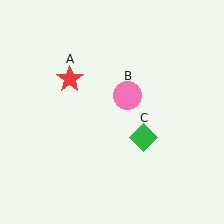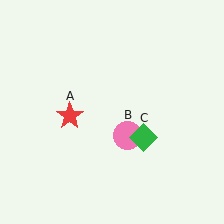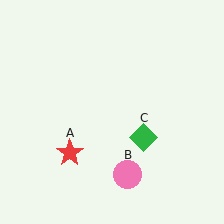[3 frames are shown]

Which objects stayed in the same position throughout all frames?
Green diamond (object C) remained stationary.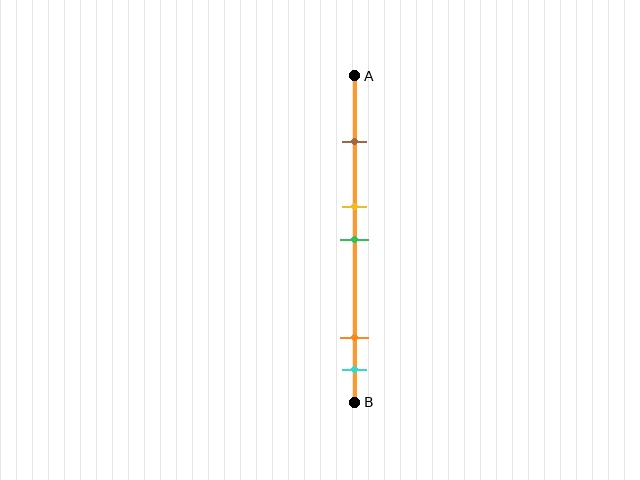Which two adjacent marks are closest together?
The yellow and green marks are the closest adjacent pair.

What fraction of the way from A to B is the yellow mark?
The yellow mark is approximately 40% (0.4) of the way from A to B.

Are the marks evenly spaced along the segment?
No, the marks are not evenly spaced.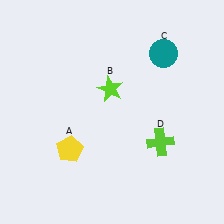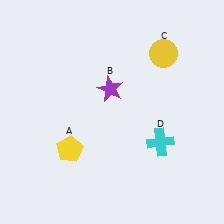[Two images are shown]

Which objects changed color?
B changed from lime to purple. C changed from teal to yellow. D changed from lime to cyan.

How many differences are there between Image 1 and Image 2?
There are 3 differences between the two images.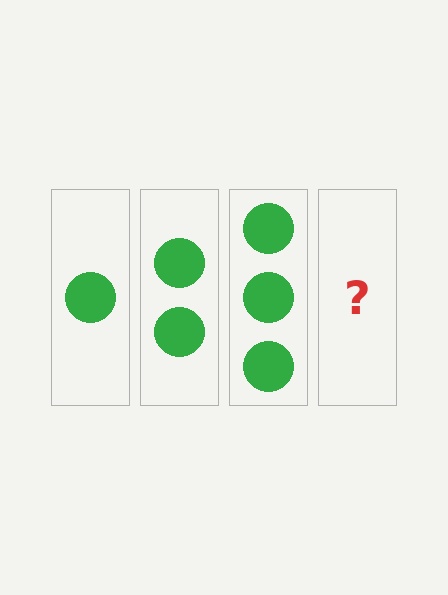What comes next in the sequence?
The next element should be 4 circles.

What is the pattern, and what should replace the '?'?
The pattern is that each step adds one more circle. The '?' should be 4 circles.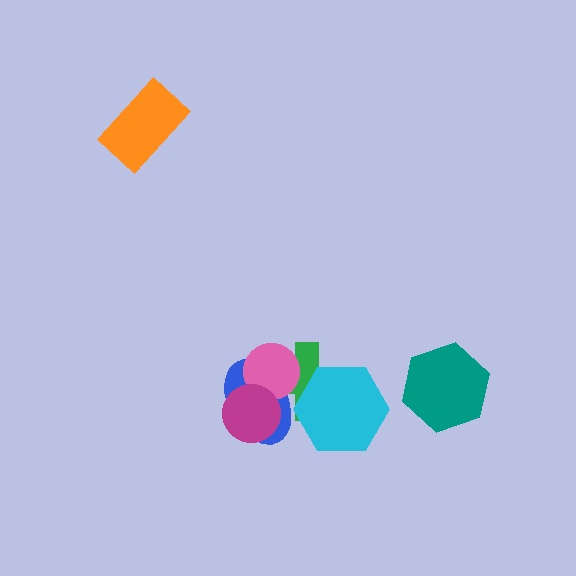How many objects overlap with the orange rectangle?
0 objects overlap with the orange rectangle.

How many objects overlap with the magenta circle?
2 objects overlap with the magenta circle.